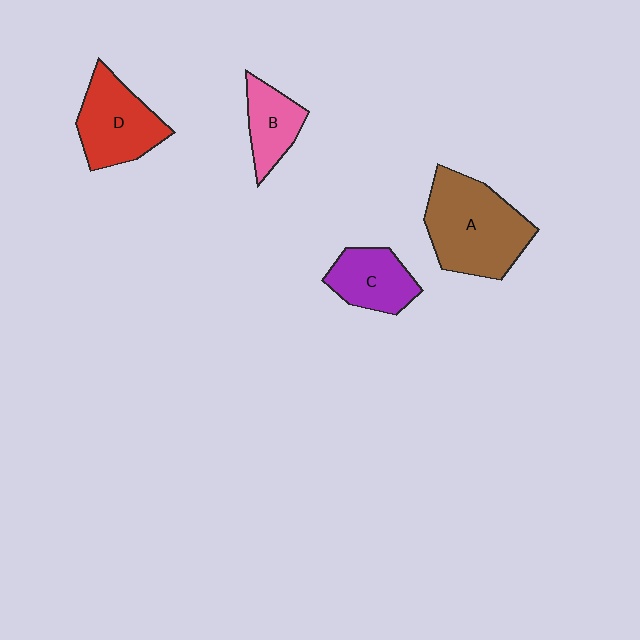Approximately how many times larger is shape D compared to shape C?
Approximately 1.3 times.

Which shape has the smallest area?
Shape B (pink).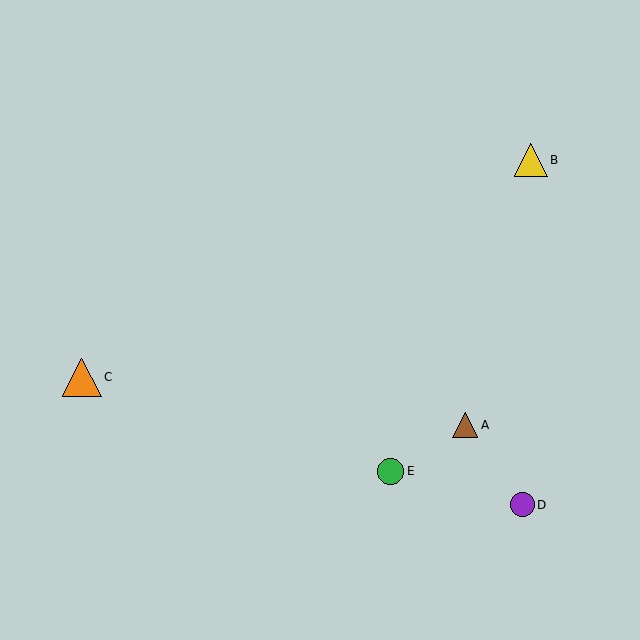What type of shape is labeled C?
Shape C is an orange triangle.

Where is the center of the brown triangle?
The center of the brown triangle is at (465, 425).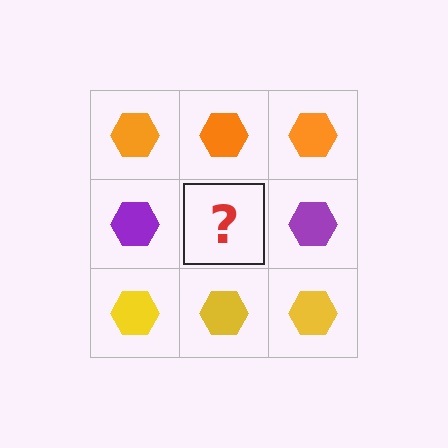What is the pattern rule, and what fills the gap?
The rule is that each row has a consistent color. The gap should be filled with a purple hexagon.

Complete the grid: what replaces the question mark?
The question mark should be replaced with a purple hexagon.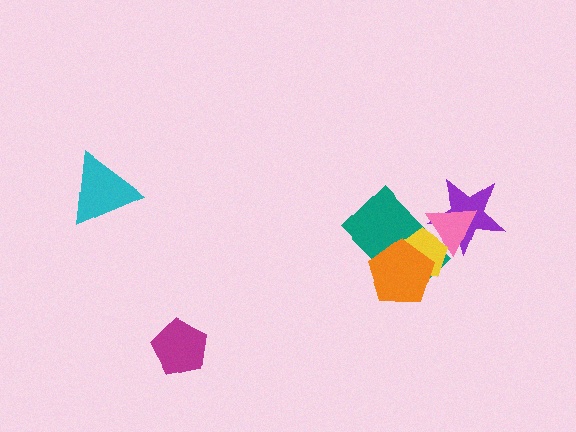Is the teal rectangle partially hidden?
Yes, it is partially covered by another shape.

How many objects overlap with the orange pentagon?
2 objects overlap with the orange pentagon.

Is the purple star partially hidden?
Yes, it is partially covered by another shape.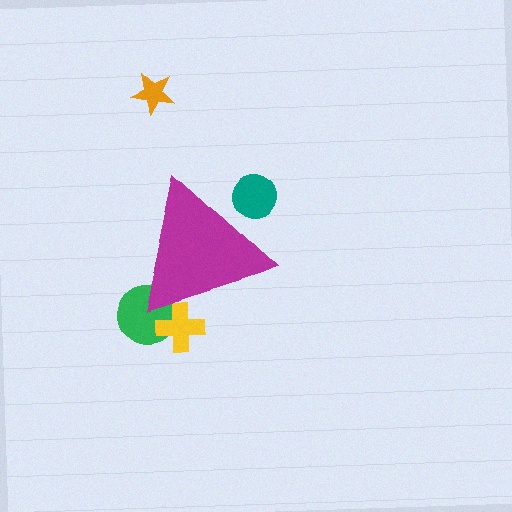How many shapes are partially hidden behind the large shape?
3 shapes are partially hidden.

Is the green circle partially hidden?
Yes, the green circle is partially hidden behind the magenta triangle.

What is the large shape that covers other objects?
A magenta triangle.